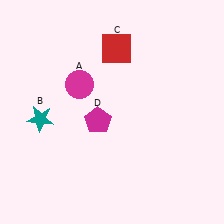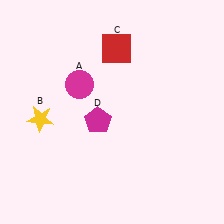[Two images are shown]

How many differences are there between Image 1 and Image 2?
There is 1 difference between the two images.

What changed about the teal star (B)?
In Image 1, B is teal. In Image 2, it changed to yellow.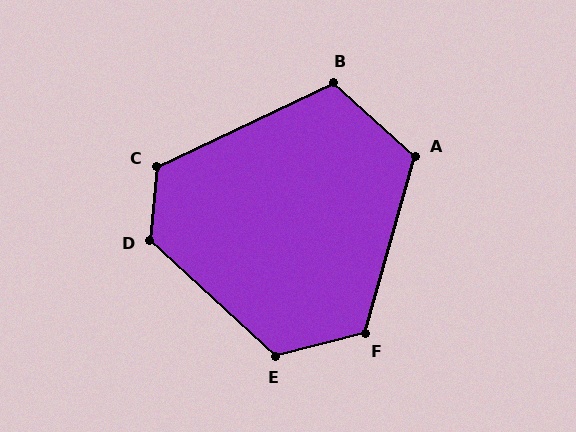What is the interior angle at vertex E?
Approximately 123 degrees (obtuse).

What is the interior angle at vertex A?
Approximately 116 degrees (obtuse).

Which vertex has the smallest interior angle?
B, at approximately 113 degrees.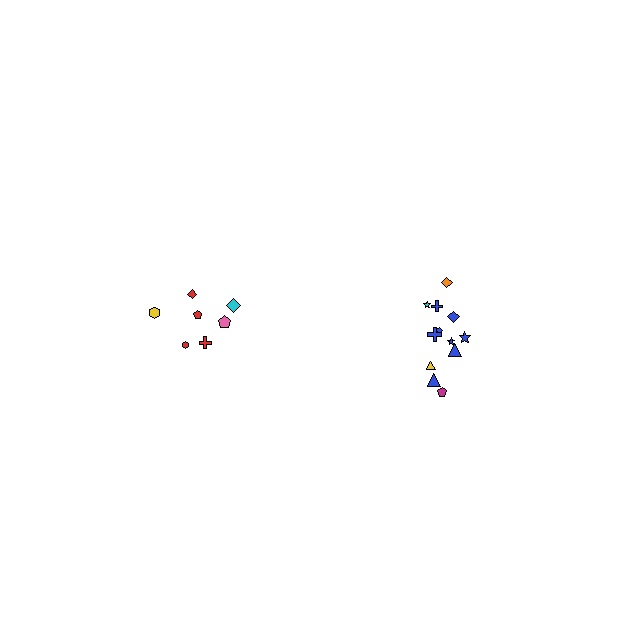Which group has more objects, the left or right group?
The right group.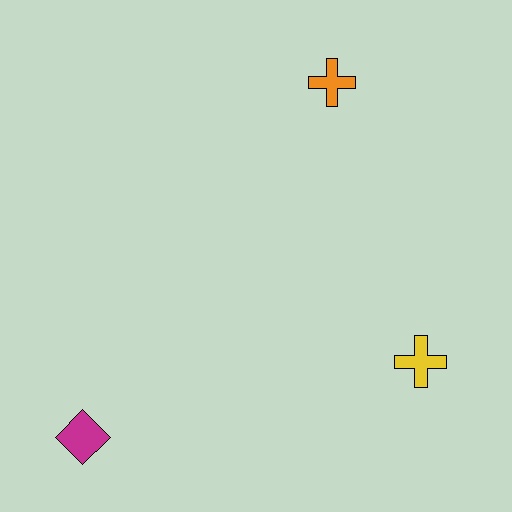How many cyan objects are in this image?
There are no cyan objects.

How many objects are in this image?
There are 3 objects.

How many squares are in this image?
There are no squares.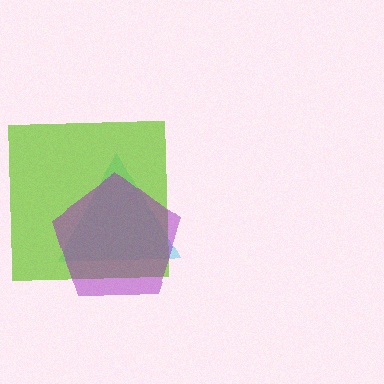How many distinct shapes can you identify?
There are 3 distinct shapes: a cyan triangle, a lime square, a purple pentagon.